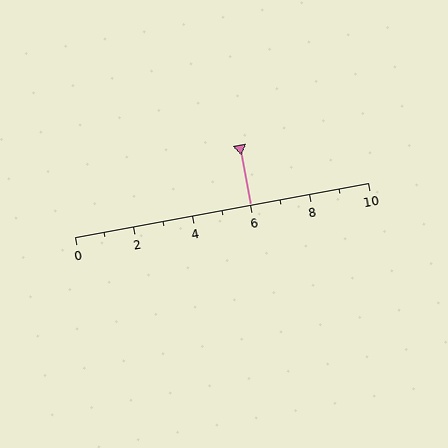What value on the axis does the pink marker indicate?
The marker indicates approximately 6.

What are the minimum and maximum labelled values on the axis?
The axis runs from 0 to 10.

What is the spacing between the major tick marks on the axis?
The major ticks are spaced 2 apart.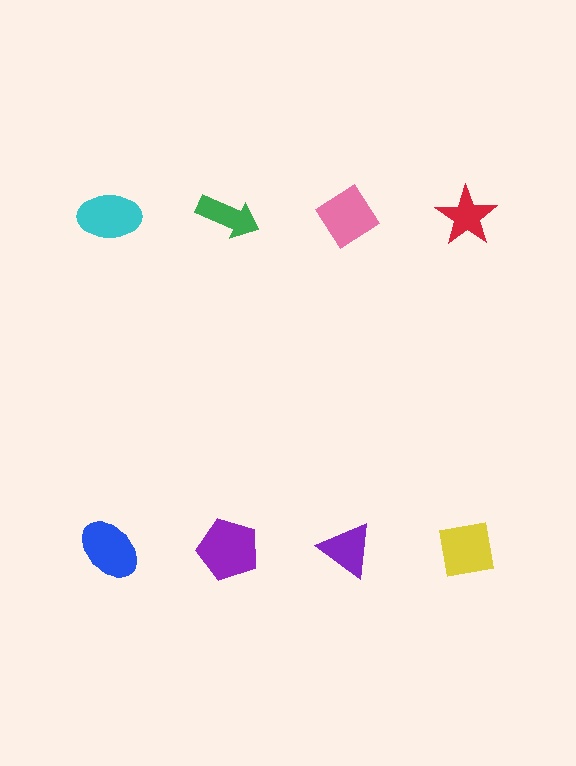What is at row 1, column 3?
A pink diamond.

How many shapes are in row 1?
4 shapes.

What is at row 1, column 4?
A red star.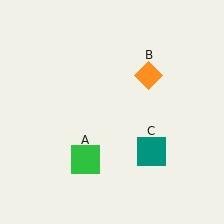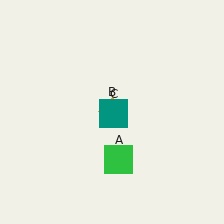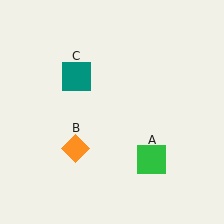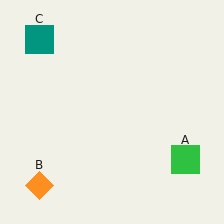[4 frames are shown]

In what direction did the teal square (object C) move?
The teal square (object C) moved up and to the left.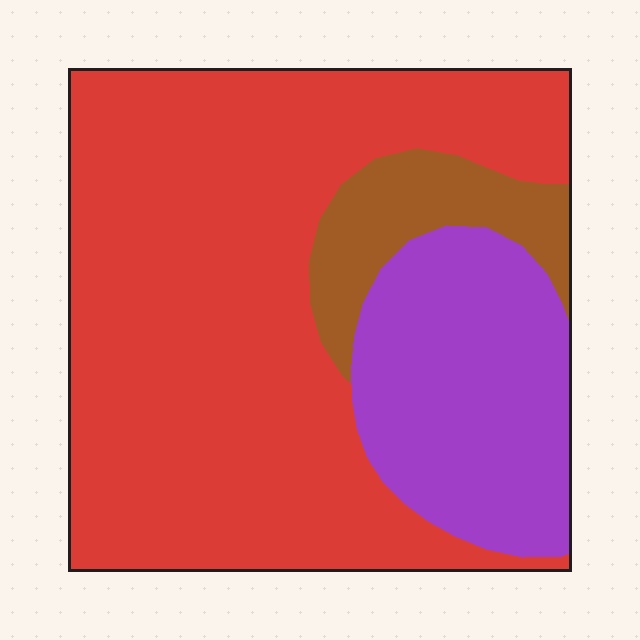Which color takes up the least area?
Brown, at roughly 10%.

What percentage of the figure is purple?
Purple takes up about one quarter (1/4) of the figure.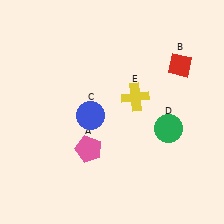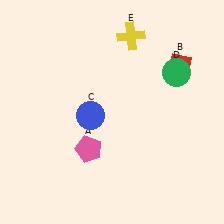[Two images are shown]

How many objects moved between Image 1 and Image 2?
2 objects moved between the two images.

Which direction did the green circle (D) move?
The green circle (D) moved up.